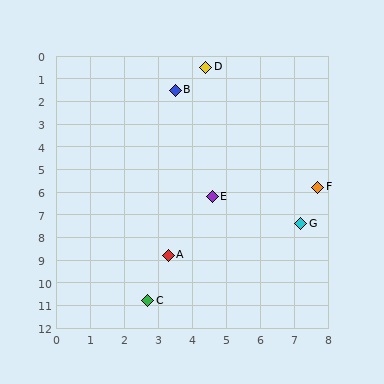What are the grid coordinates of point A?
Point A is at approximately (3.3, 8.8).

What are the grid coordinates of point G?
Point G is at approximately (7.2, 7.4).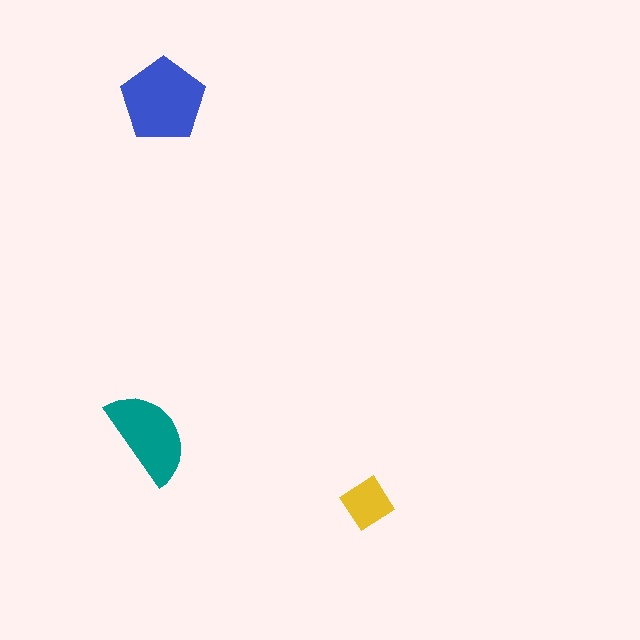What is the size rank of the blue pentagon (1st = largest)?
1st.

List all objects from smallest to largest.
The yellow diamond, the teal semicircle, the blue pentagon.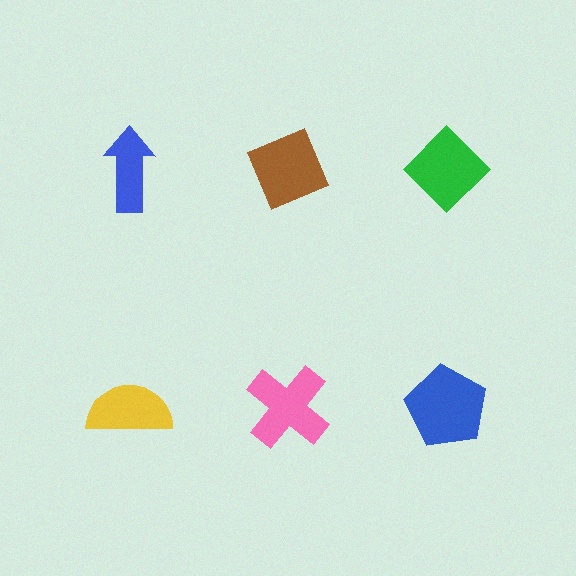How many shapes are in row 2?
3 shapes.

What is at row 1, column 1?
A blue arrow.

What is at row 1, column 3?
A green diamond.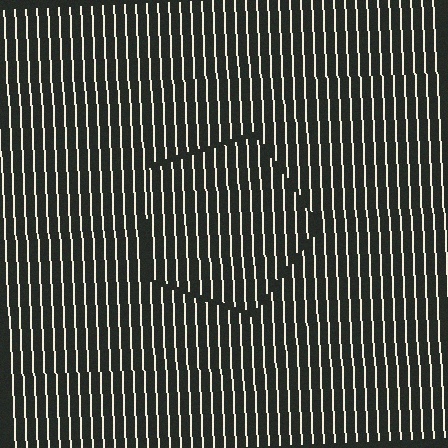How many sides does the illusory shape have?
5 sides — the line-ends trace a pentagon.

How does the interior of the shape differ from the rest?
The interior of the shape contains the same grating, shifted by half a period — the contour is defined by the phase discontinuity where line-ends from the inner and outer gratings abut.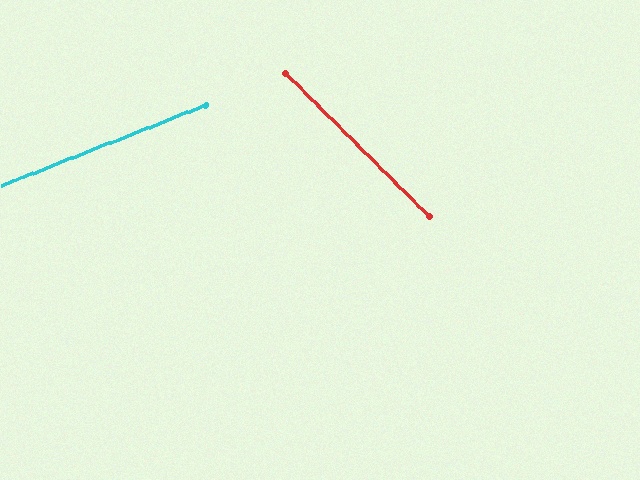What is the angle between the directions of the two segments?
Approximately 66 degrees.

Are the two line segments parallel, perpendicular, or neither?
Neither parallel nor perpendicular — they differ by about 66°.